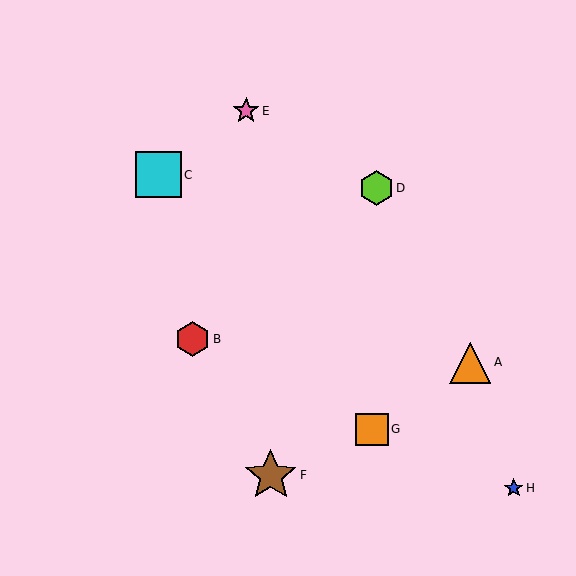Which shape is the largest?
The brown star (labeled F) is the largest.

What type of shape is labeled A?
Shape A is an orange triangle.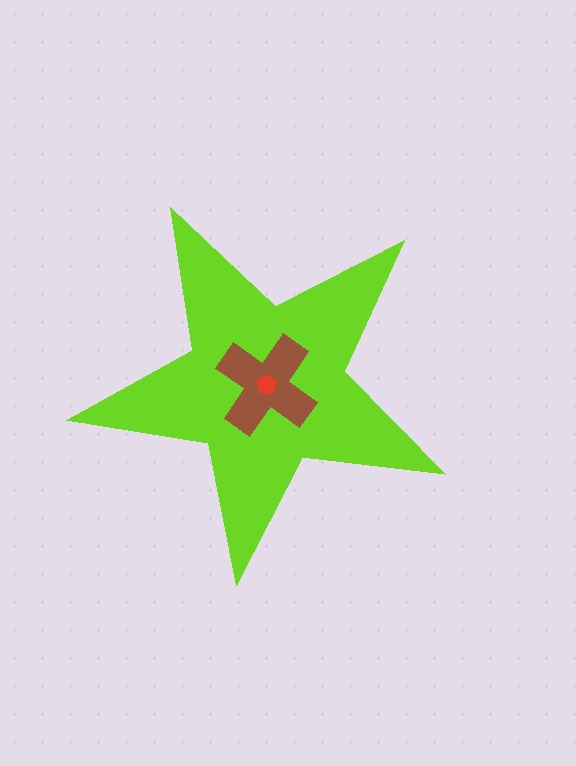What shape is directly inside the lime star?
The brown cross.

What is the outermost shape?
The lime star.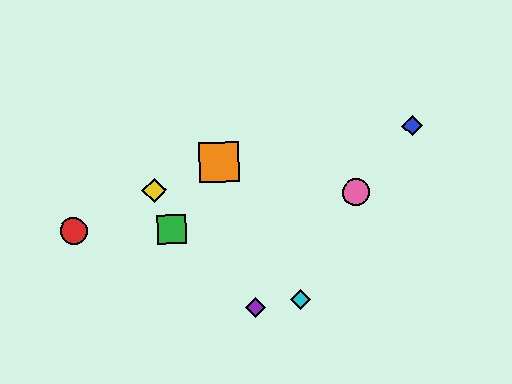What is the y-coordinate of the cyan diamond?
The cyan diamond is at y≈299.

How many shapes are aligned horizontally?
2 shapes (the red circle, the green square) are aligned horizontally.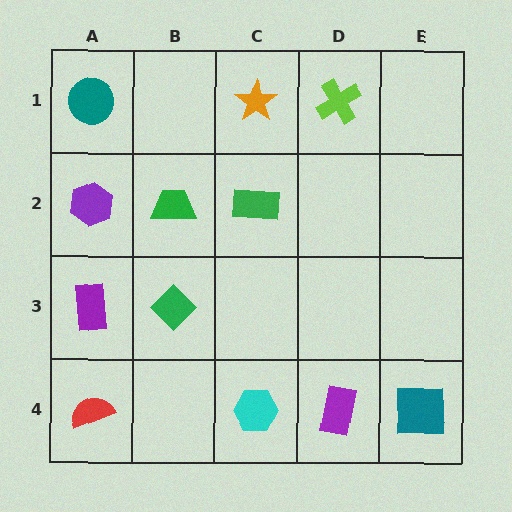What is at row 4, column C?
A cyan hexagon.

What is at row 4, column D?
A purple rectangle.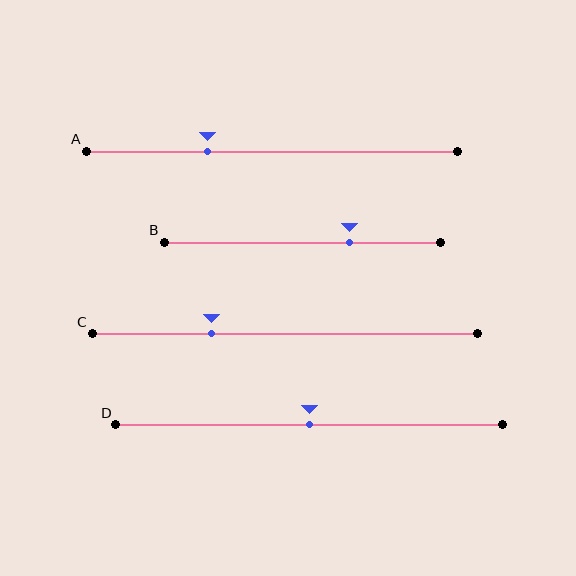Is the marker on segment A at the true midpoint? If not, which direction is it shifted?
No, the marker on segment A is shifted to the left by about 17% of the segment length.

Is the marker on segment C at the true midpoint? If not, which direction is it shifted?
No, the marker on segment C is shifted to the left by about 19% of the segment length.